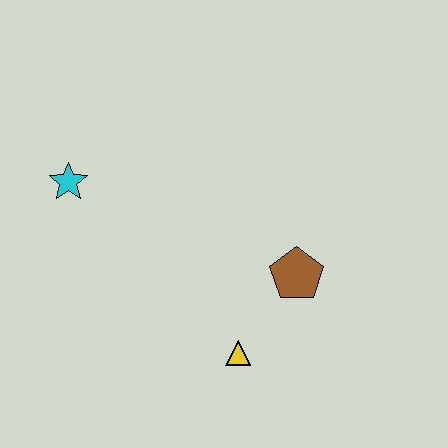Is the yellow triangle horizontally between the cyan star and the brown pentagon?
Yes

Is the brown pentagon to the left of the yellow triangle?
No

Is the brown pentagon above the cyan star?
No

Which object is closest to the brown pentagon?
The yellow triangle is closest to the brown pentagon.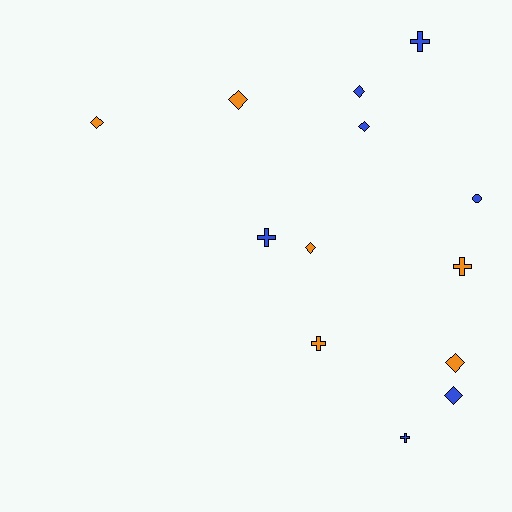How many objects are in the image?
There are 13 objects.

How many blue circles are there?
There is 1 blue circle.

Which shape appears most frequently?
Diamond, with 7 objects.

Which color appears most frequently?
Blue, with 7 objects.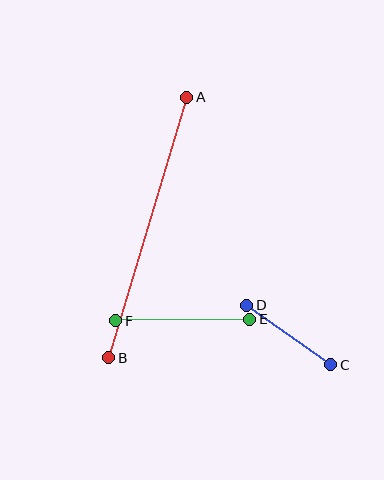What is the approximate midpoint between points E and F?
The midpoint is at approximately (183, 320) pixels.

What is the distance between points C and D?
The distance is approximately 103 pixels.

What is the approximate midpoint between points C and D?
The midpoint is at approximately (289, 335) pixels.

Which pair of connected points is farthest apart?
Points A and B are farthest apart.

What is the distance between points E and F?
The distance is approximately 134 pixels.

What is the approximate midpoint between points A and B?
The midpoint is at approximately (148, 227) pixels.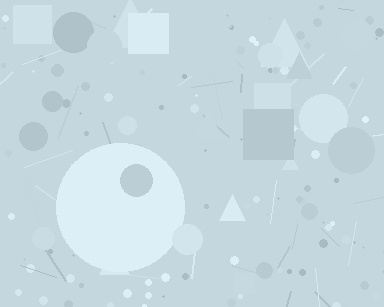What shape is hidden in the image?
A circle is hidden in the image.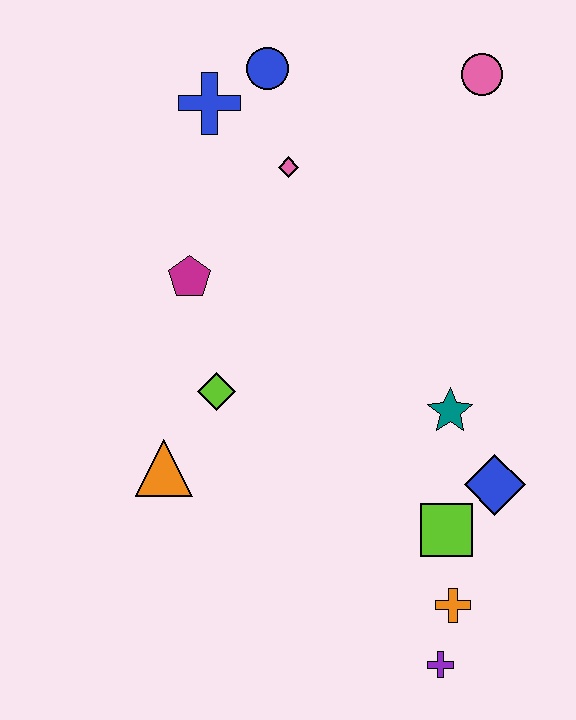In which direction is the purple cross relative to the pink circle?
The purple cross is below the pink circle.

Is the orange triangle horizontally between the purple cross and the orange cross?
No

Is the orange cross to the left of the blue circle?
No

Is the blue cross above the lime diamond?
Yes